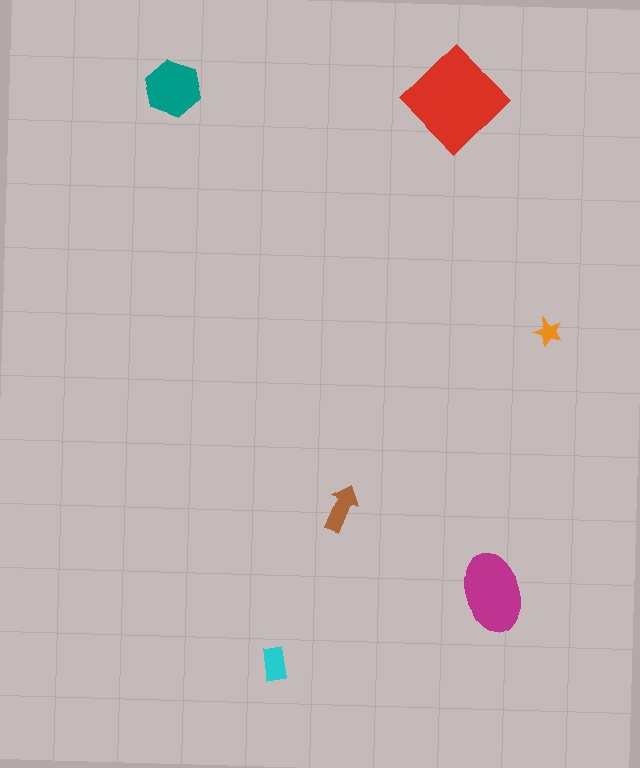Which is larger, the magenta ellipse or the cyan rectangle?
The magenta ellipse.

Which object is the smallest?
The orange star.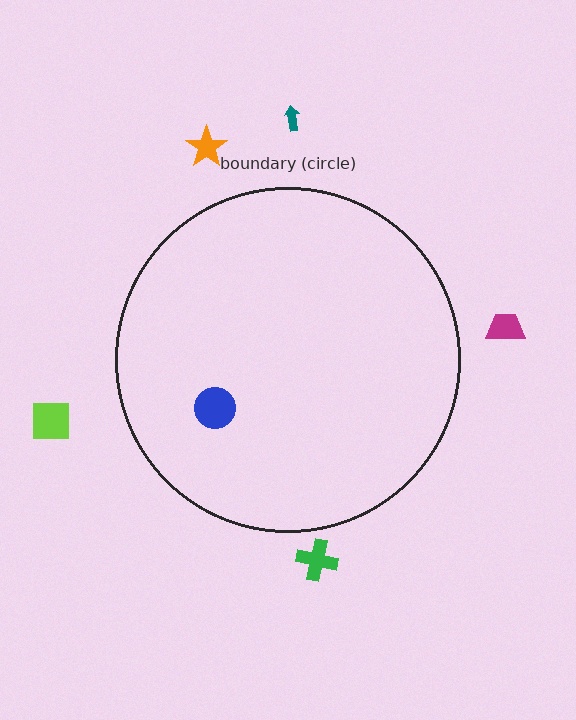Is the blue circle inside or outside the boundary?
Inside.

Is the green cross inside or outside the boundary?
Outside.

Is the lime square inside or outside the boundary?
Outside.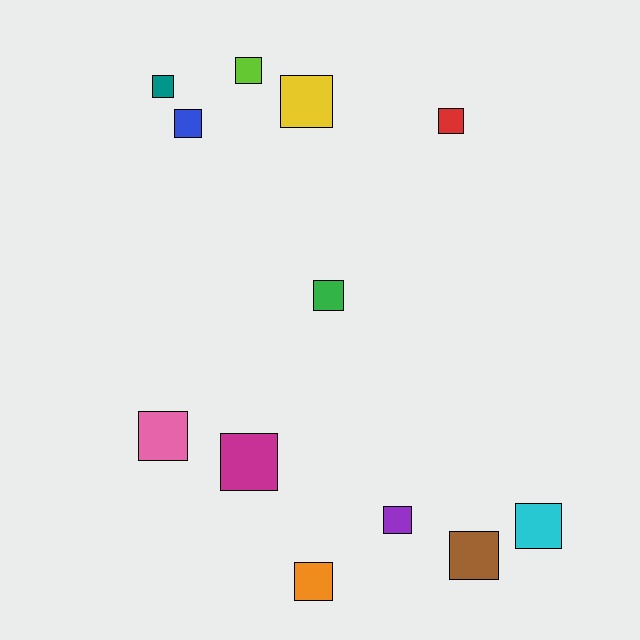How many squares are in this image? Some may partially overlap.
There are 12 squares.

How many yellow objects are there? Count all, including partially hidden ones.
There is 1 yellow object.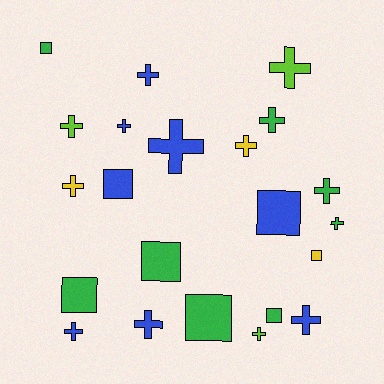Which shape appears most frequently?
Cross, with 14 objects.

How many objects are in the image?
There are 22 objects.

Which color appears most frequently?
Blue, with 8 objects.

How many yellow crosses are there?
There are 2 yellow crosses.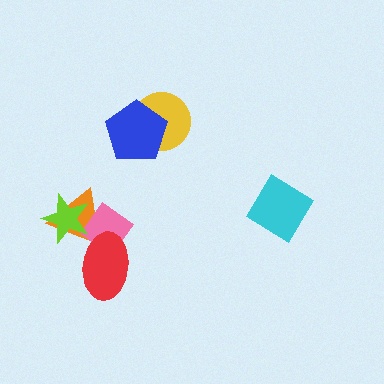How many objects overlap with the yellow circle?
1 object overlaps with the yellow circle.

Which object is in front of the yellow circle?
The blue pentagon is in front of the yellow circle.